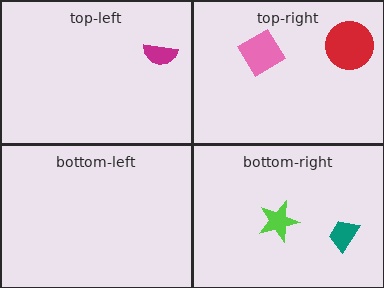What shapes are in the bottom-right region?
The teal trapezoid, the lime star.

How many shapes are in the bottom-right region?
2.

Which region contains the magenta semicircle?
The top-left region.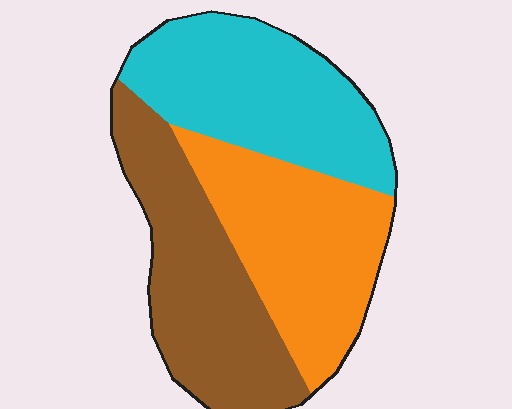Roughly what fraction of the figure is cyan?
Cyan takes up between a quarter and a half of the figure.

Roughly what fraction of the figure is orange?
Orange covers about 35% of the figure.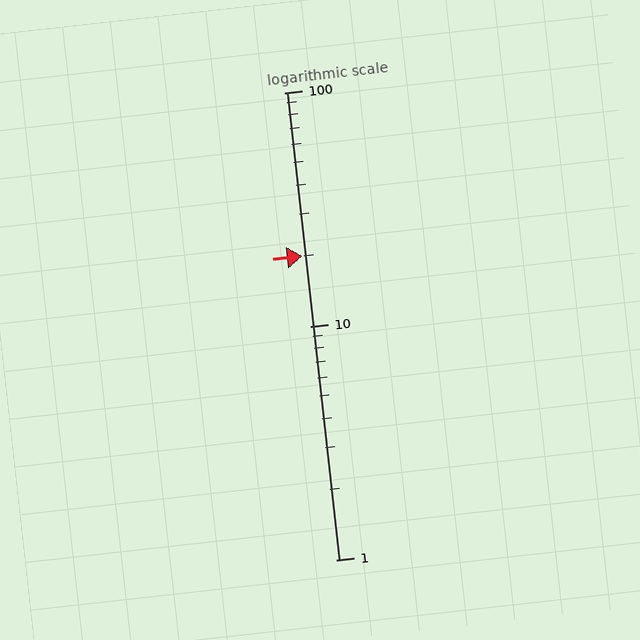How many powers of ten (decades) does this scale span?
The scale spans 2 decades, from 1 to 100.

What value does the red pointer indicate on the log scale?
The pointer indicates approximately 20.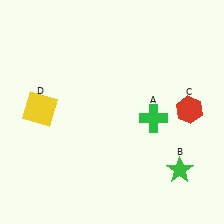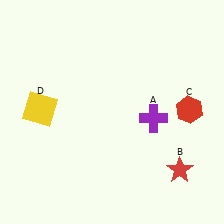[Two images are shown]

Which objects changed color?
A changed from green to purple. B changed from green to red.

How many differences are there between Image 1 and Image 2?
There are 2 differences between the two images.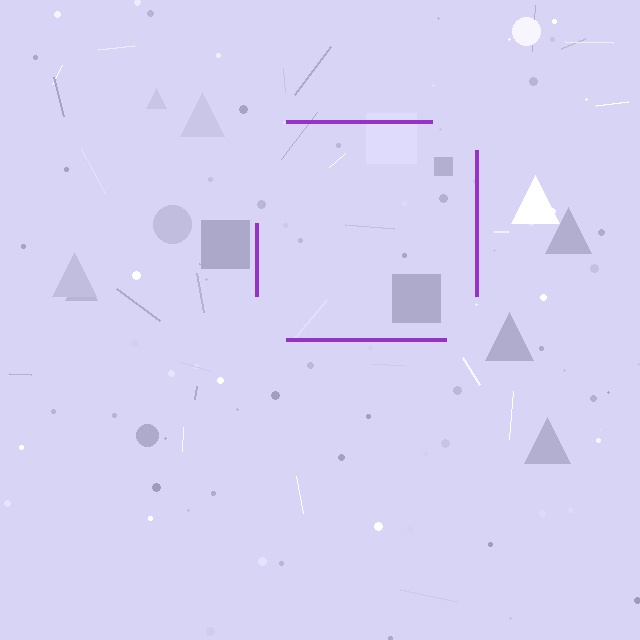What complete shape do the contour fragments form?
The contour fragments form a square.